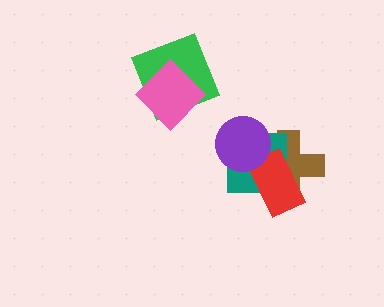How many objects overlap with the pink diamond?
1 object overlaps with the pink diamond.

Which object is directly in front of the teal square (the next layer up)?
The red rectangle is directly in front of the teal square.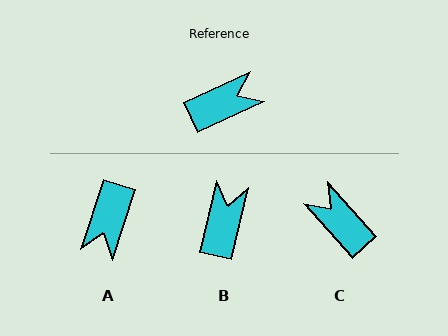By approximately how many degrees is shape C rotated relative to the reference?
Approximately 107 degrees counter-clockwise.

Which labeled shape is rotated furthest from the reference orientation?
A, about 133 degrees away.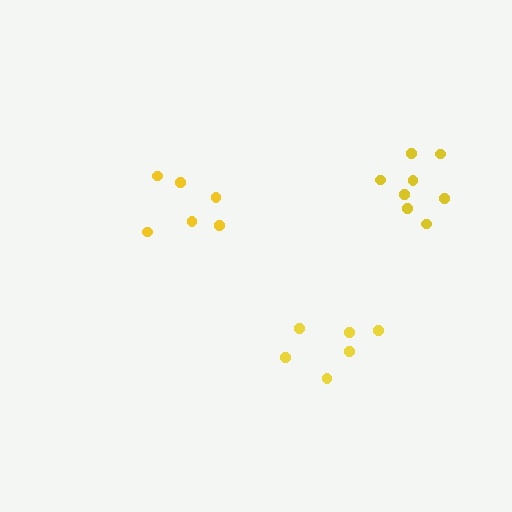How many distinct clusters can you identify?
There are 3 distinct clusters.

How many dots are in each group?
Group 1: 6 dots, Group 2: 6 dots, Group 3: 8 dots (20 total).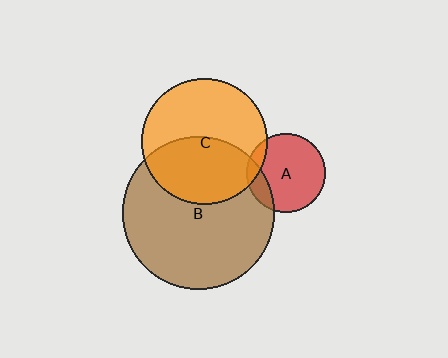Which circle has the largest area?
Circle B (brown).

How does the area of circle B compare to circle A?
Approximately 3.7 times.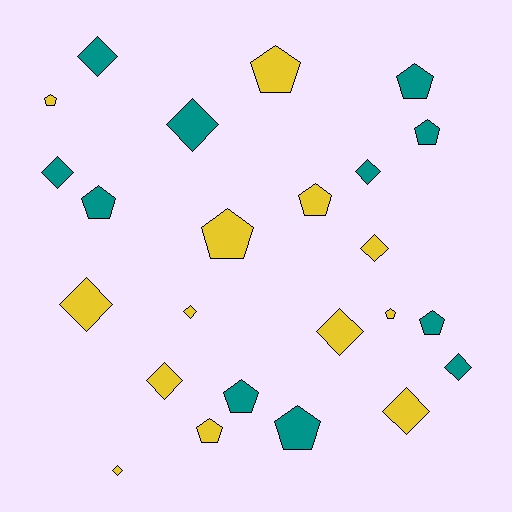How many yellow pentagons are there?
There are 6 yellow pentagons.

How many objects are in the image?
There are 24 objects.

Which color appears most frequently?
Yellow, with 13 objects.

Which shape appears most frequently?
Pentagon, with 12 objects.